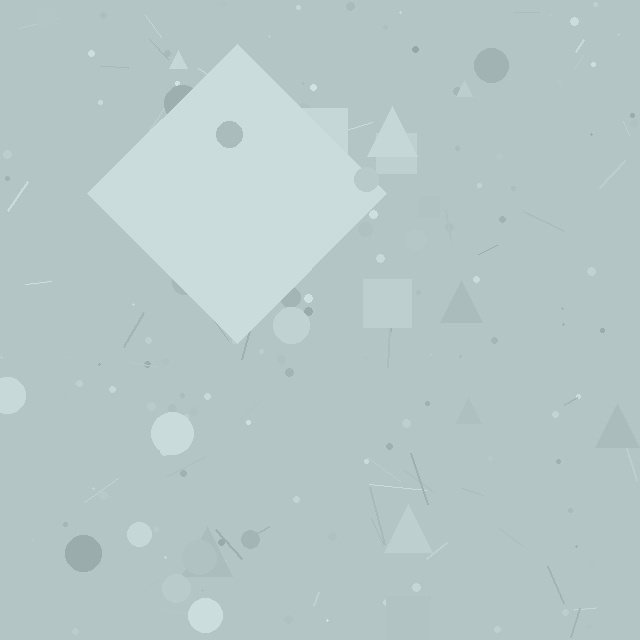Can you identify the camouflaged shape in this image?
The camouflaged shape is a diamond.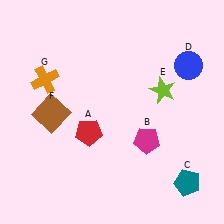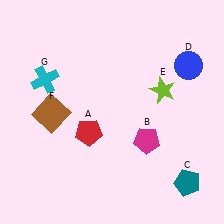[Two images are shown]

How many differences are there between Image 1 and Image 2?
There is 1 difference between the two images.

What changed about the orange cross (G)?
In Image 1, G is orange. In Image 2, it changed to cyan.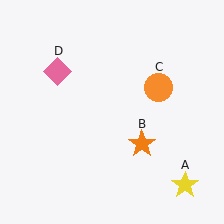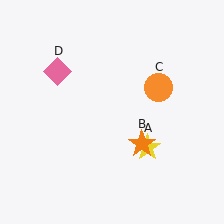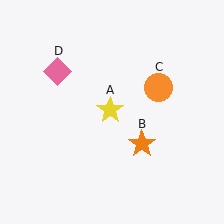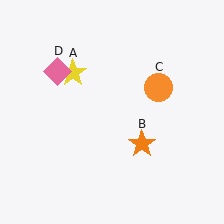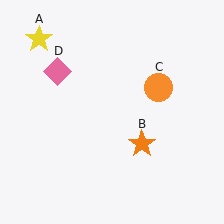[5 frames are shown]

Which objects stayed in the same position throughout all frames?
Orange star (object B) and orange circle (object C) and pink diamond (object D) remained stationary.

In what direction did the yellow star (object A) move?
The yellow star (object A) moved up and to the left.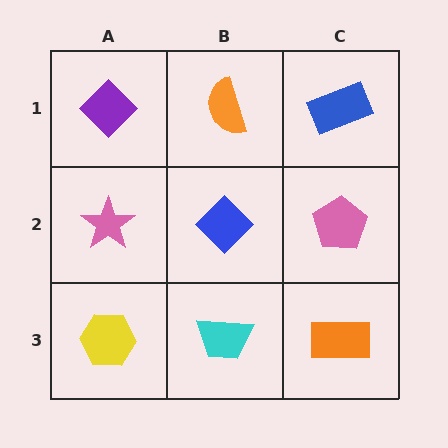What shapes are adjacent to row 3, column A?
A pink star (row 2, column A), a cyan trapezoid (row 3, column B).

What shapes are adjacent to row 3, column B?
A blue diamond (row 2, column B), a yellow hexagon (row 3, column A), an orange rectangle (row 3, column C).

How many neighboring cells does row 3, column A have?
2.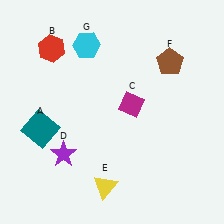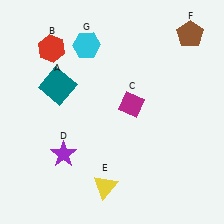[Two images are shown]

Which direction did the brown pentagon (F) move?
The brown pentagon (F) moved up.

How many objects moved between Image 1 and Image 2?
2 objects moved between the two images.